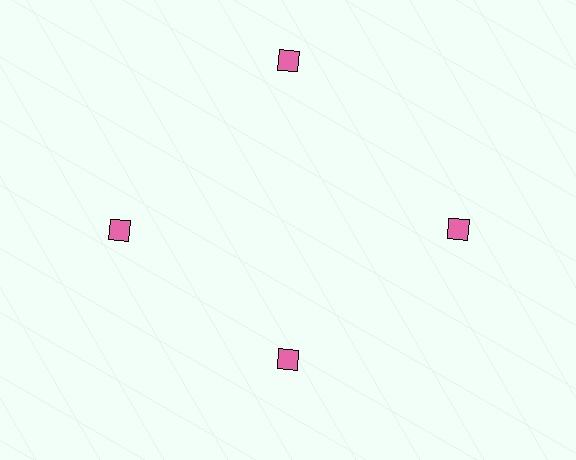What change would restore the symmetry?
The symmetry would be restored by moving it outward, back onto the ring so that all 4 diamonds sit at equal angles and equal distance from the center.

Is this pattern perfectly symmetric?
No. The 4 pink diamonds are arranged in a ring, but one element near the 6 o'clock position is pulled inward toward the center, breaking the 4-fold rotational symmetry.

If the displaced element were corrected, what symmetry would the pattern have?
It would have 4-fold rotational symmetry — the pattern would map onto itself every 90 degrees.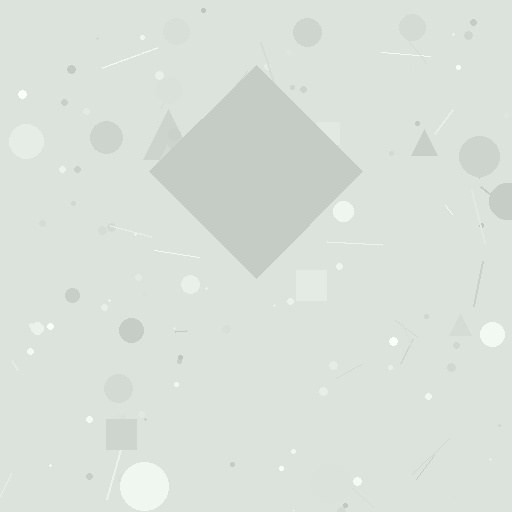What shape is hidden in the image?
A diamond is hidden in the image.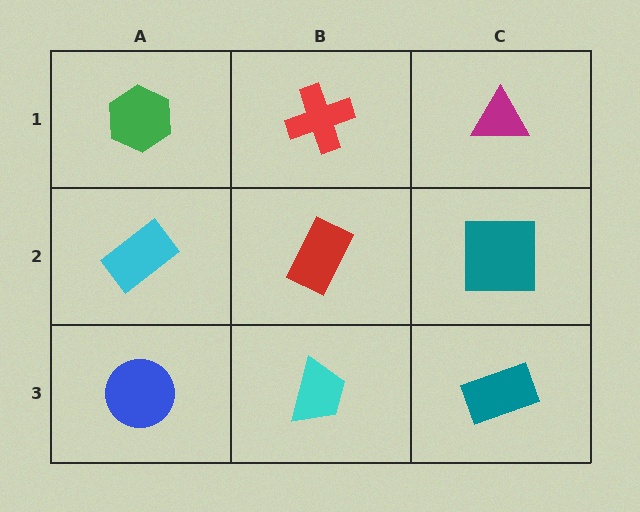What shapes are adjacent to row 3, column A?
A cyan rectangle (row 2, column A), a cyan trapezoid (row 3, column B).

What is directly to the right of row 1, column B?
A magenta triangle.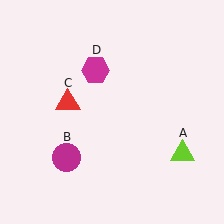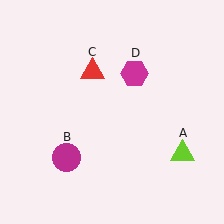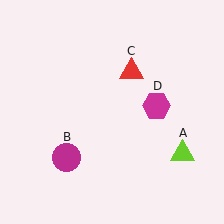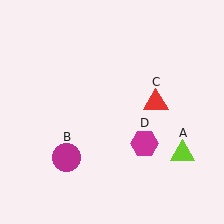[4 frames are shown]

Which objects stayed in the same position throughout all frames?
Lime triangle (object A) and magenta circle (object B) remained stationary.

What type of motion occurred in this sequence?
The red triangle (object C), magenta hexagon (object D) rotated clockwise around the center of the scene.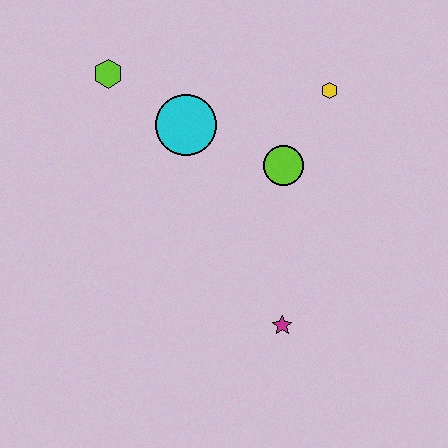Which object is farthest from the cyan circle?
The magenta star is farthest from the cyan circle.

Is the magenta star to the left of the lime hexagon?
No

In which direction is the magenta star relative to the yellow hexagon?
The magenta star is below the yellow hexagon.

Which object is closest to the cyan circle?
The lime hexagon is closest to the cyan circle.